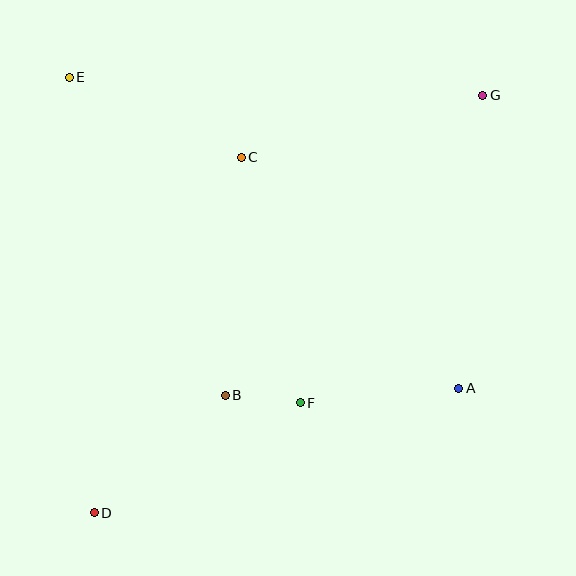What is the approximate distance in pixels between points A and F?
The distance between A and F is approximately 160 pixels.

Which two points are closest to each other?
Points B and F are closest to each other.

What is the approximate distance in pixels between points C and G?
The distance between C and G is approximately 249 pixels.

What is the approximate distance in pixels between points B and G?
The distance between B and G is approximately 395 pixels.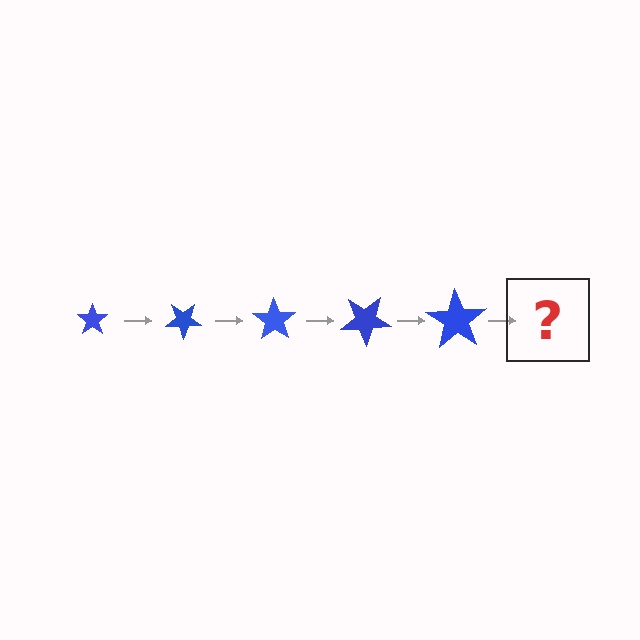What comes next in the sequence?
The next element should be a star, larger than the previous one and rotated 175 degrees from the start.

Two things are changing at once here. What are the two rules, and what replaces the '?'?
The two rules are that the star grows larger each step and it rotates 35 degrees each step. The '?' should be a star, larger than the previous one and rotated 175 degrees from the start.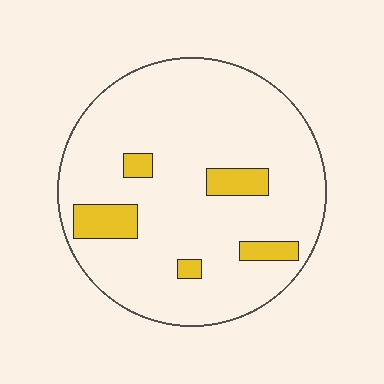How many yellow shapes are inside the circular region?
5.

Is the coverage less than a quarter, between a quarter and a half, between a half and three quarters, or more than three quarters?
Less than a quarter.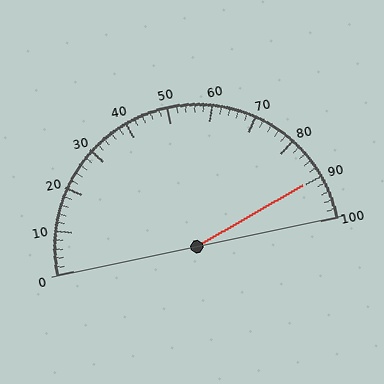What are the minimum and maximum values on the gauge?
The gauge ranges from 0 to 100.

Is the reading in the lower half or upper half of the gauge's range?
The reading is in the upper half of the range (0 to 100).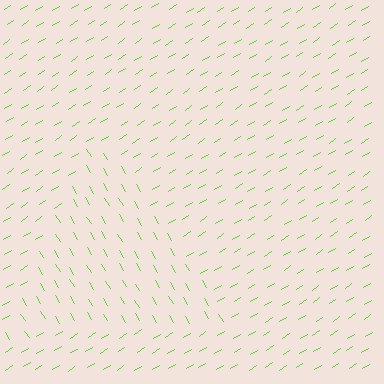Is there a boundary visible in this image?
Yes, there is a texture boundary formed by a change in line orientation.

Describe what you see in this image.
The image is filled with small lime line segments. A triangle region in the image has lines oriented differently from the surrounding lines, creating a visible texture boundary.